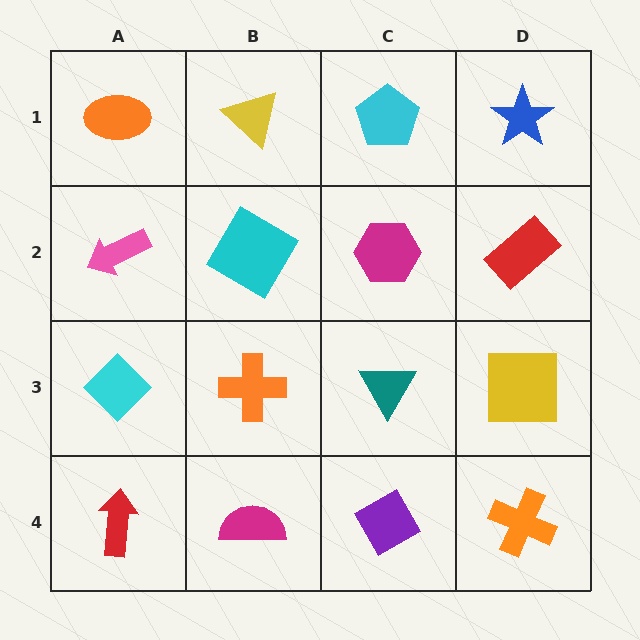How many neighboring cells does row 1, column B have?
3.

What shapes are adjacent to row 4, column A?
A cyan diamond (row 3, column A), a magenta semicircle (row 4, column B).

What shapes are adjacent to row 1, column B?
A cyan diamond (row 2, column B), an orange ellipse (row 1, column A), a cyan pentagon (row 1, column C).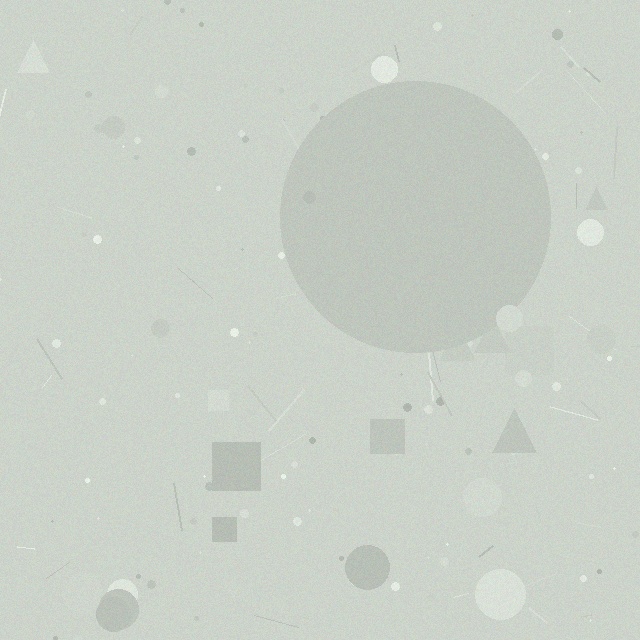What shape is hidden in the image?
A circle is hidden in the image.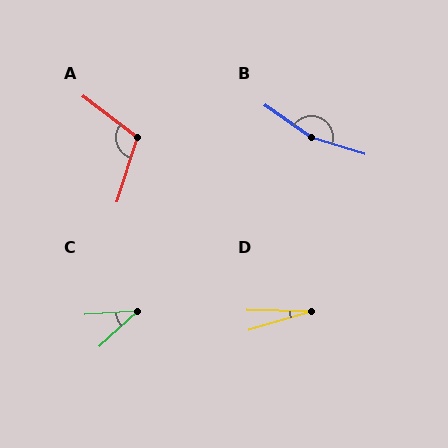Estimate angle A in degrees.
Approximately 109 degrees.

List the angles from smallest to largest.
D (18°), C (40°), A (109°), B (162°).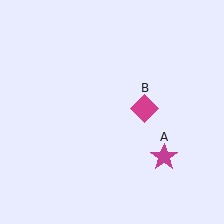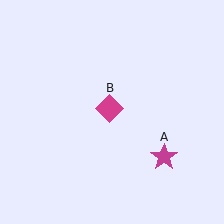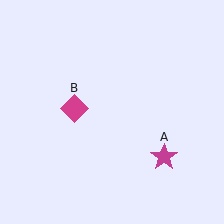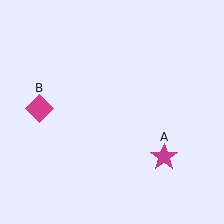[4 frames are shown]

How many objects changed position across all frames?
1 object changed position: magenta diamond (object B).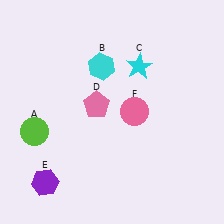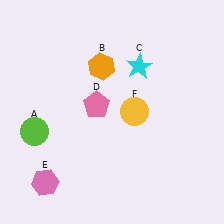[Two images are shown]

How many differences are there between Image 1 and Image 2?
There are 3 differences between the two images.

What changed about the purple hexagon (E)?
In Image 1, E is purple. In Image 2, it changed to pink.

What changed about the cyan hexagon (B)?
In Image 1, B is cyan. In Image 2, it changed to orange.